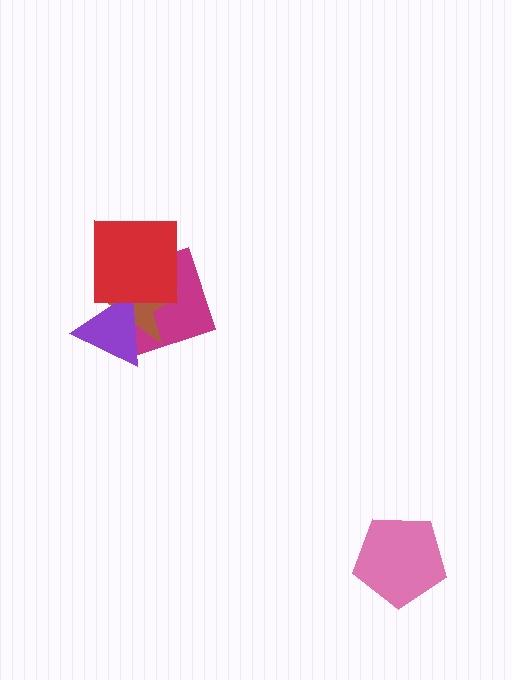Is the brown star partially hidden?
Yes, it is partially covered by another shape.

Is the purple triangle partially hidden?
Yes, it is partially covered by another shape.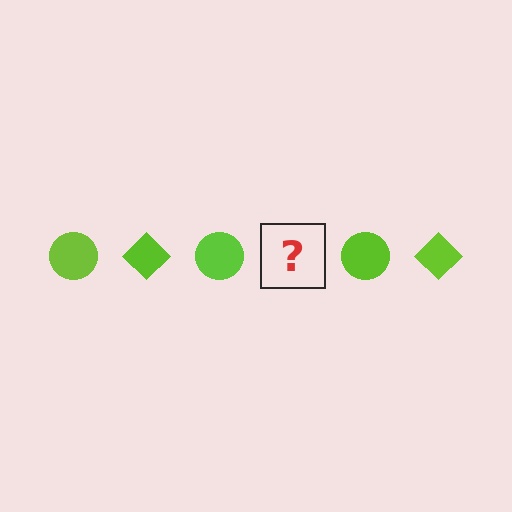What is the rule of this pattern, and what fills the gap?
The rule is that the pattern cycles through circle, diamond shapes in lime. The gap should be filled with a lime diamond.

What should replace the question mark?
The question mark should be replaced with a lime diamond.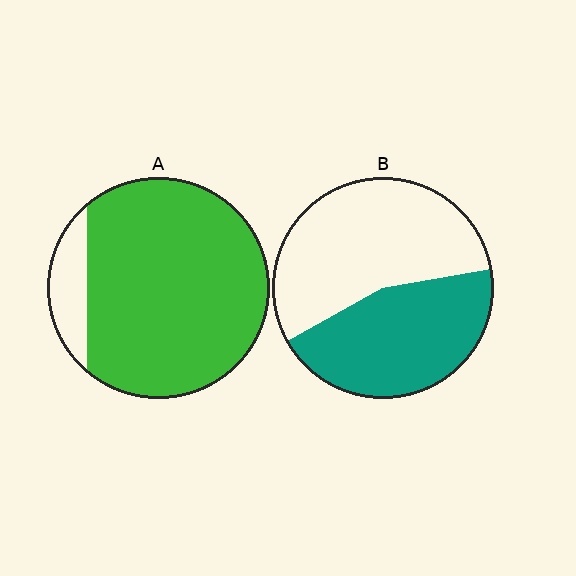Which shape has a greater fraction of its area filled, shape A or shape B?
Shape A.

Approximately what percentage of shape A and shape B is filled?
A is approximately 90% and B is approximately 45%.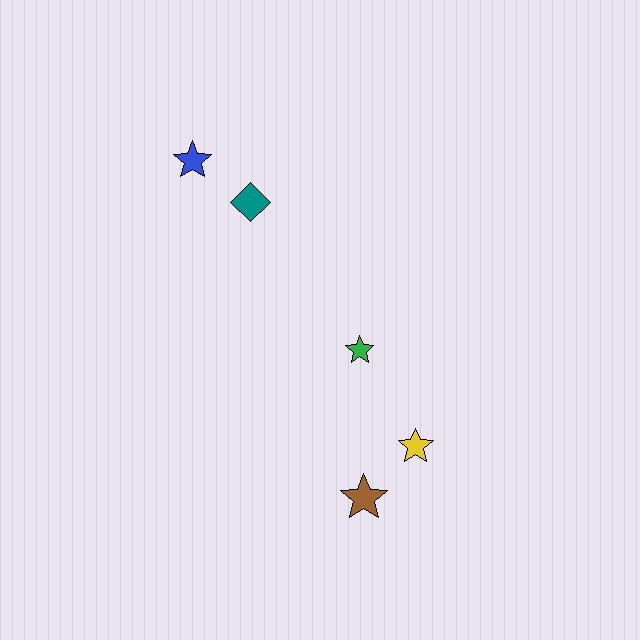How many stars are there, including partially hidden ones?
There are 4 stars.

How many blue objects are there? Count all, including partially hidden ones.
There is 1 blue object.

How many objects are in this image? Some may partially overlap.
There are 5 objects.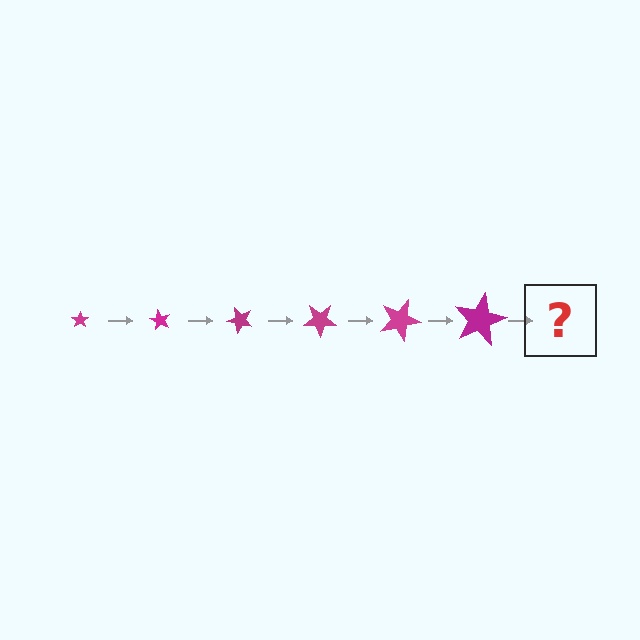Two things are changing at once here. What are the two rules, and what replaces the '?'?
The two rules are that the star grows larger each step and it rotates 60 degrees each step. The '?' should be a star, larger than the previous one and rotated 360 degrees from the start.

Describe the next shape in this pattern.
It should be a star, larger than the previous one and rotated 360 degrees from the start.